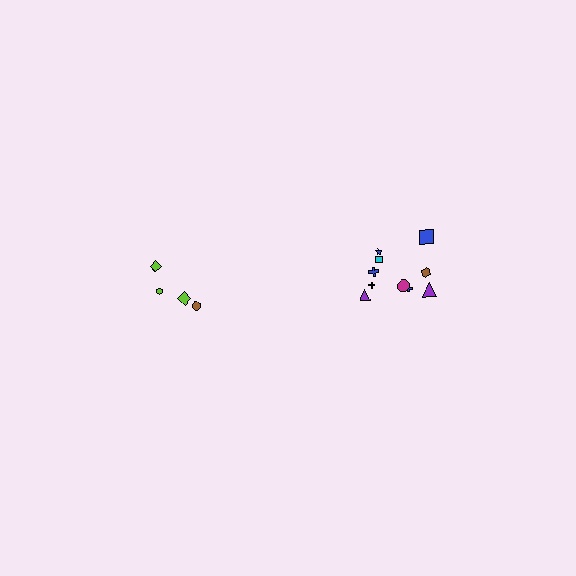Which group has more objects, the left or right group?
The right group.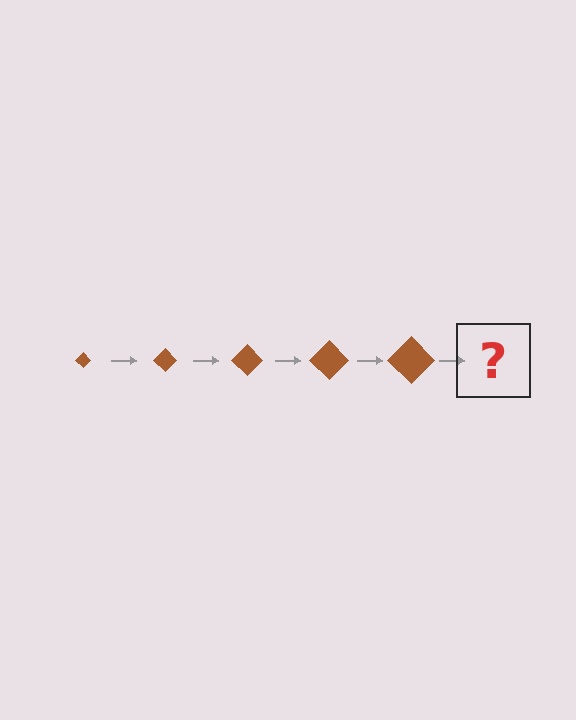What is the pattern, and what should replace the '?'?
The pattern is that the diamond gets progressively larger each step. The '?' should be a brown diamond, larger than the previous one.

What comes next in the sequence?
The next element should be a brown diamond, larger than the previous one.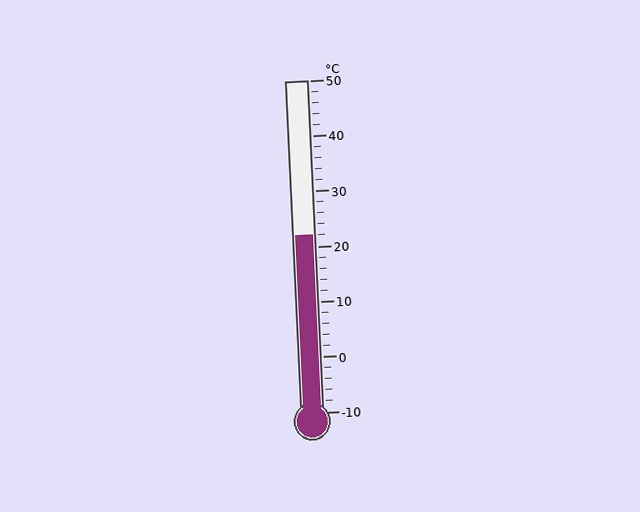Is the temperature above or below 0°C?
The temperature is above 0°C.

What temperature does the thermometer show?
The thermometer shows approximately 22°C.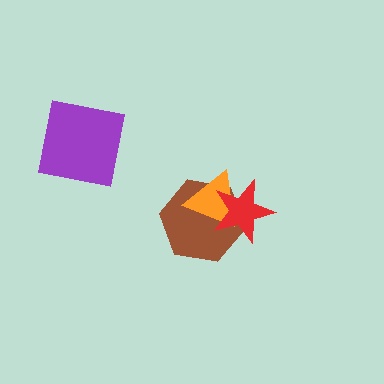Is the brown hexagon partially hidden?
Yes, it is partially covered by another shape.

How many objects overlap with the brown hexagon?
2 objects overlap with the brown hexagon.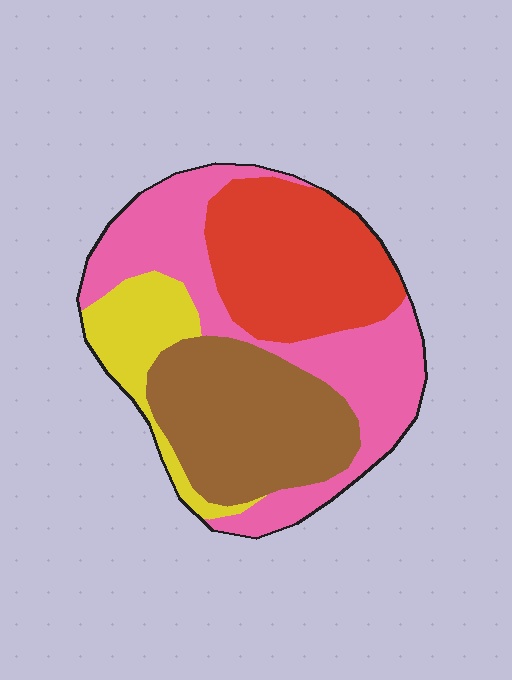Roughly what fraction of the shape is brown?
Brown covers about 30% of the shape.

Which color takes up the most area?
Pink, at roughly 35%.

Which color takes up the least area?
Yellow, at roughly 10%.